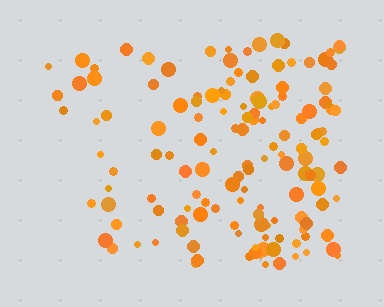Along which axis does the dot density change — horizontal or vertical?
Horizontal.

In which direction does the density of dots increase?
From left to right, with the right side densest.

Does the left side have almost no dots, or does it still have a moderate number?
Still a moderate number, just noticeably fewer than the right.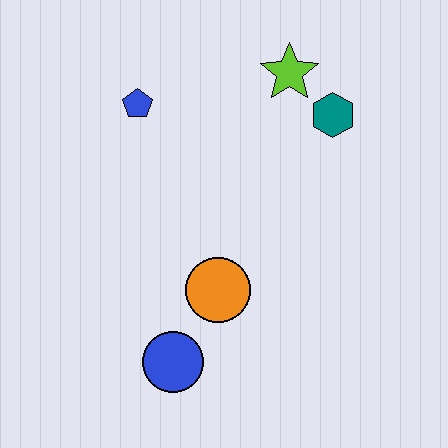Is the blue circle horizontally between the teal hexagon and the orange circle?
No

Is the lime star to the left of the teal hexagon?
Yes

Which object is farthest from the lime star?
The blue circle is farthest from the lime star.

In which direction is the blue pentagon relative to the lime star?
The blue pentagon is to the left of the lime star.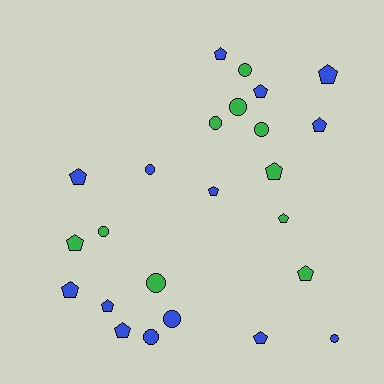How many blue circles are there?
There are 4 blue circles.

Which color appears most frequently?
Blue, with 14 objects.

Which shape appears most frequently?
Pentagon, with 14 objects.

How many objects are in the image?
There are 24 objects.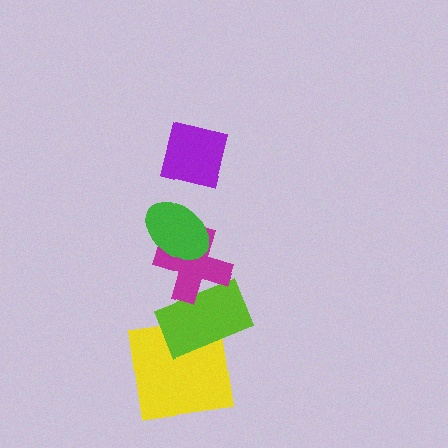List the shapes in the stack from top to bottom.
From top to bottom: the purple square, the green ellipse, the magenta cross, the lime rectangle, the yellow square.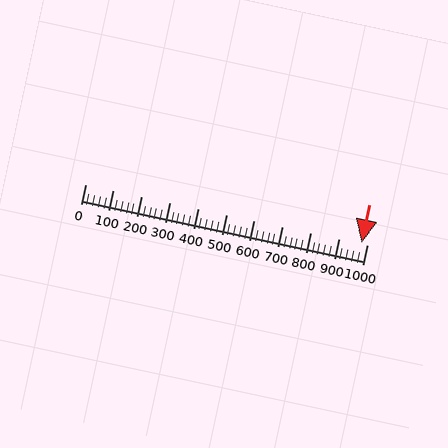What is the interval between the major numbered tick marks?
The major tick marks are spaced 100 units apart.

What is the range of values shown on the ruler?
The ruler shows values from 0 to 1000.